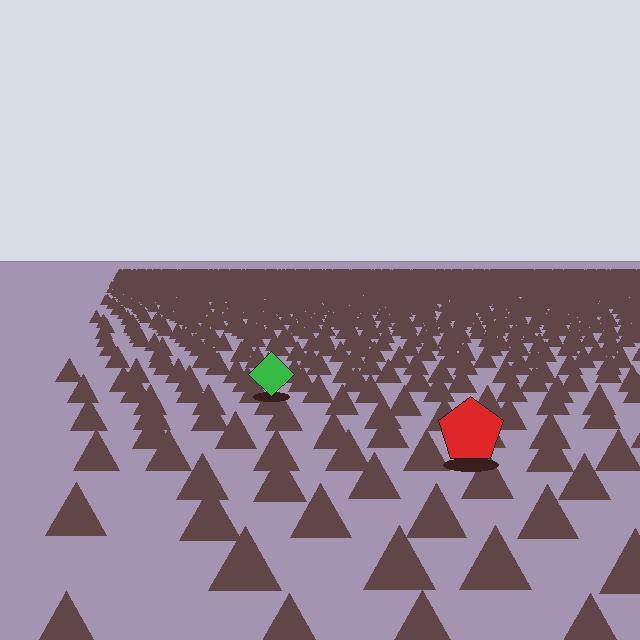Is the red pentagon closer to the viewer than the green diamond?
Yes. The red pentagon is closer — you can tell from the texture gradient: the ground texture is coarser near it.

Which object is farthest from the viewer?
The green diamond is farthest from the viewer. It appears smaller and the ground texture around it is denser.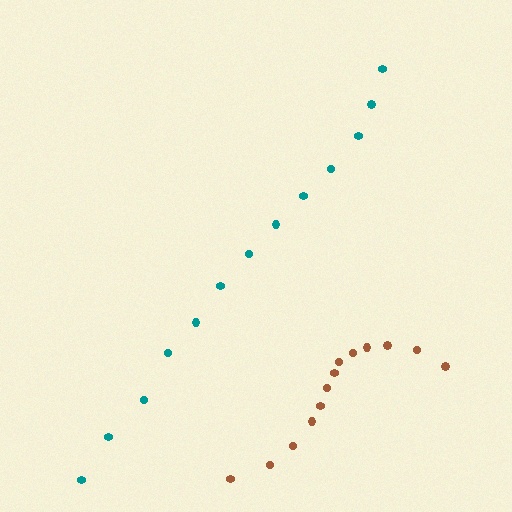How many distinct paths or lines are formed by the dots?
There are 2 distinct paths.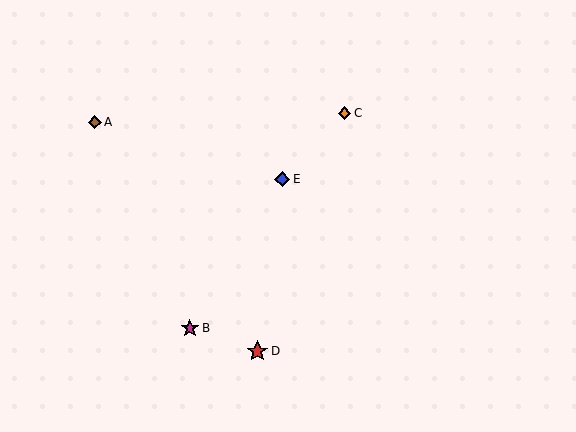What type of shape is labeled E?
Shape E is a blue diamond.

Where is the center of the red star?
The center of the red star is at (257, 351).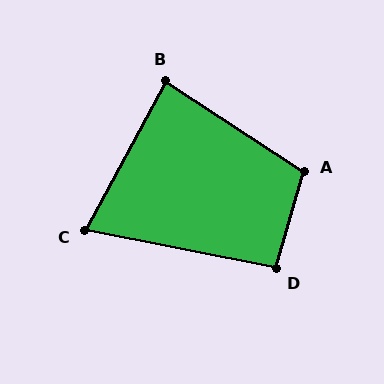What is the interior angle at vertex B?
Approximately 85 degrees (approximately right).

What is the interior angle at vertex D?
Approximately 95 degrees (approximately right).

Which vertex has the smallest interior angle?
C, at approximately 73 degrees.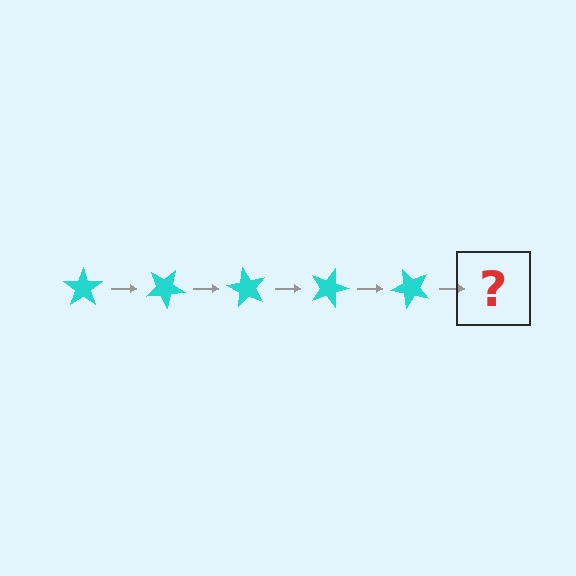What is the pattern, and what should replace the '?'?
The pattern is that the star rotates 30 degrees each step. The '?' should be a cyan star rotated 150 degrees.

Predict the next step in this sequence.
The next step is a cyan star rotated 150 degrees.